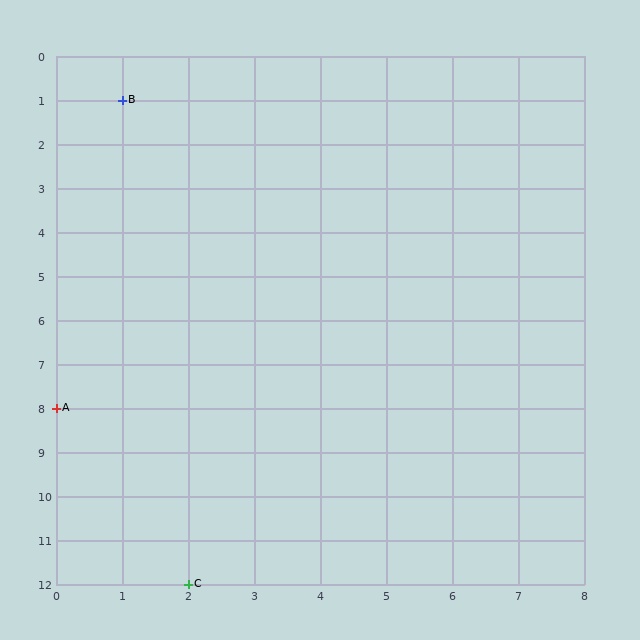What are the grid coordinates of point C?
Point C is at grid coordinates (2, 12).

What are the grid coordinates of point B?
Point B is at grid coordinates (1, 1).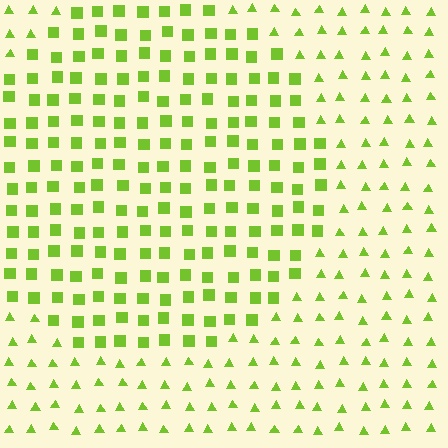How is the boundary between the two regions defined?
The boundary is defined by a change in element shape: squares inside vs. triangles outside. All elements share the same color and spacing.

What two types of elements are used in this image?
The image uses squares inside the circle region and triangles outside it.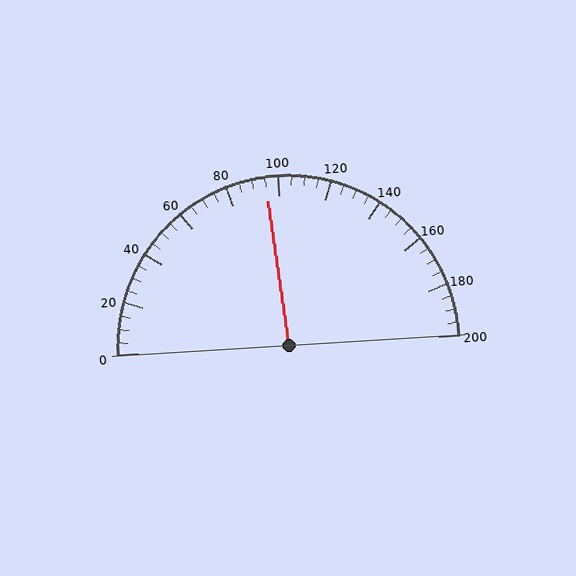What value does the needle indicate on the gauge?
The needle indicates approximately 95.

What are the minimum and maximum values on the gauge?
The gauge ranges from 0 to 200.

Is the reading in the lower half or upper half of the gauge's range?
The reading is in the lower half of the range (0 to 200).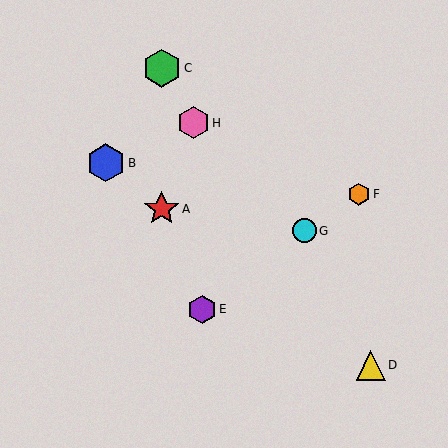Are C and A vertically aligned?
Yes, both are at x≈162.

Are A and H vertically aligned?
No, A is at x≈162 and H is at x≈193.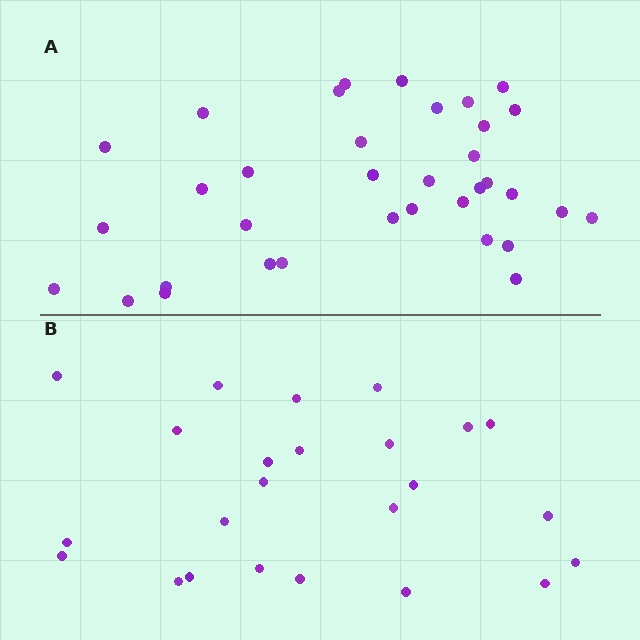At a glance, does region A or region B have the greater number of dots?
Region A (the top region) has more dots.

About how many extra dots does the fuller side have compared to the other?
Region A has roughly 12 or so more dots than region B.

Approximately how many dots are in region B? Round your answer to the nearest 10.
About 20 dots. (The exact count is 24, which rounds to 20.)